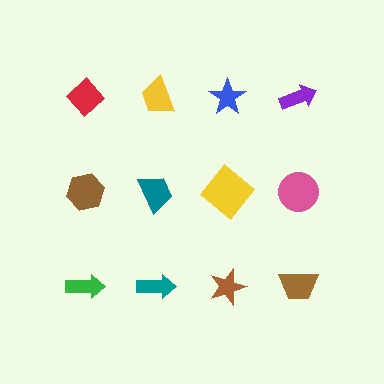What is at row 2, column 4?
A pink circle.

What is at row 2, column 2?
A teal trapezoid.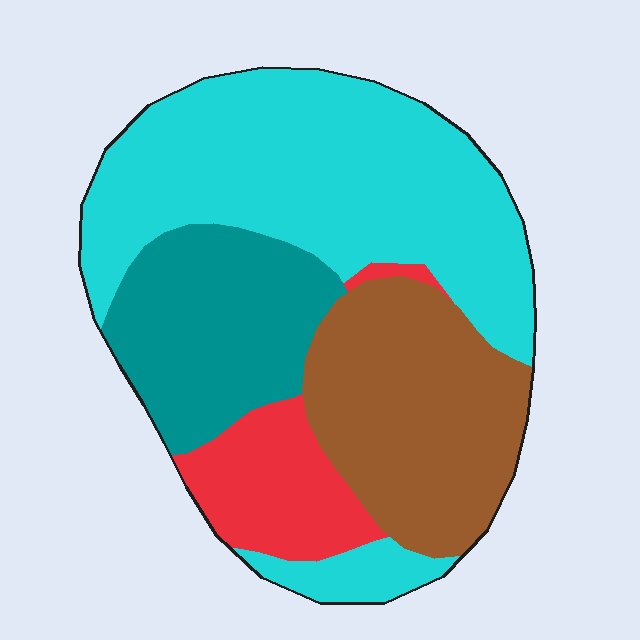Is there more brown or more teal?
Brown.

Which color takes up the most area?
Cyan, at roughly 45%.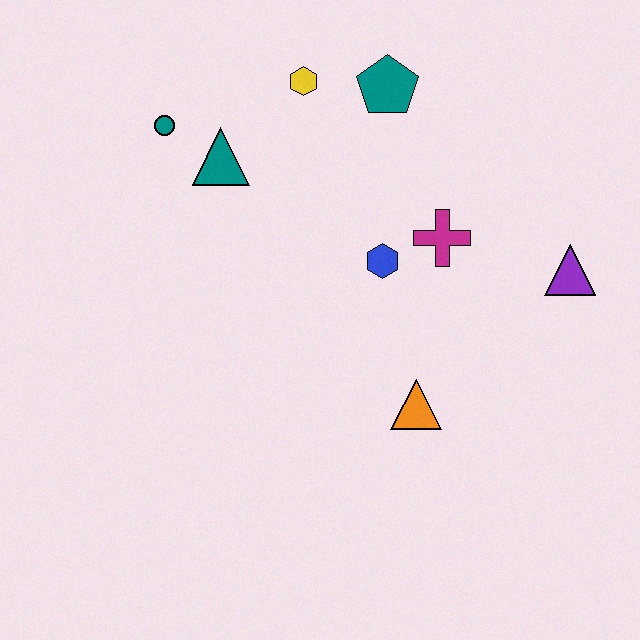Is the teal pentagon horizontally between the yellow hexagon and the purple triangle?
Yes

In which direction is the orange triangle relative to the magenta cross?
The orange triangle is below the magenta cross.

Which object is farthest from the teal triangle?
The purple triangle is farthest from the teal triangle.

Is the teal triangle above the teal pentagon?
No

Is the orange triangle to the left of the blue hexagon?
No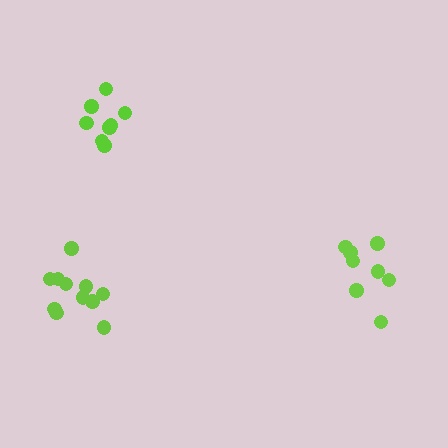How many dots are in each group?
Group 1: 8 dots, Group 2: 8 dots, Group 3: 11 dots (27 total).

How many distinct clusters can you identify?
There are 3 distinct clusters.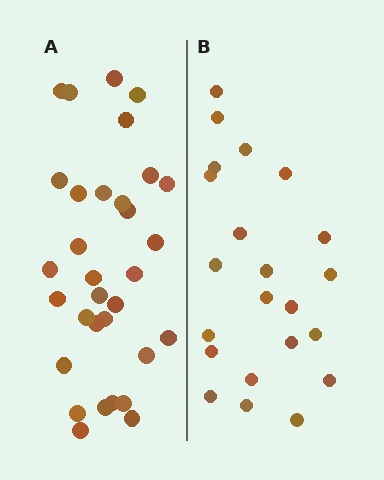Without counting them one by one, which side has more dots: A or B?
Region A (the left region) has more dots.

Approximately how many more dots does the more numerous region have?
Region A has roughly 10 or so more dots than region B.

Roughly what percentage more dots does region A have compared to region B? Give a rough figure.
About 45% more.